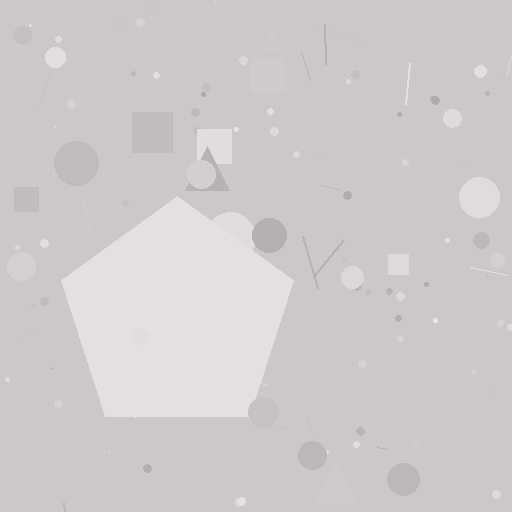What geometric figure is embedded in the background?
A pentagon is embedded in the background.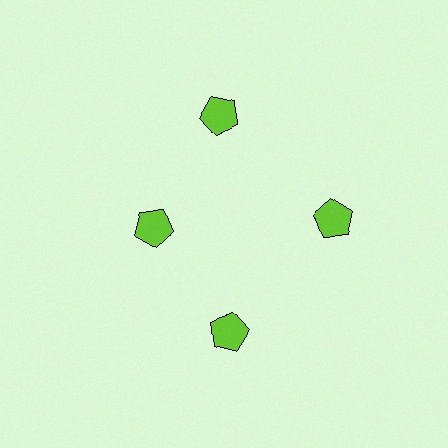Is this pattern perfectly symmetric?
No. The 4 lime pentagons are arranged in a ring, but one element near the 9 o'clock position is pulled inward toward the center, breaking the 4-fold rotational symmetry.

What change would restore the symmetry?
The symmetry would be restored by moving it outward, back onto the ring so that all 4 pentagons sit at equal angles and equal distance from the center.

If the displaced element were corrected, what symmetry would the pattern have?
It would have 4-fold rotational symmetry — the pattern would map onto itself every 90 degrees.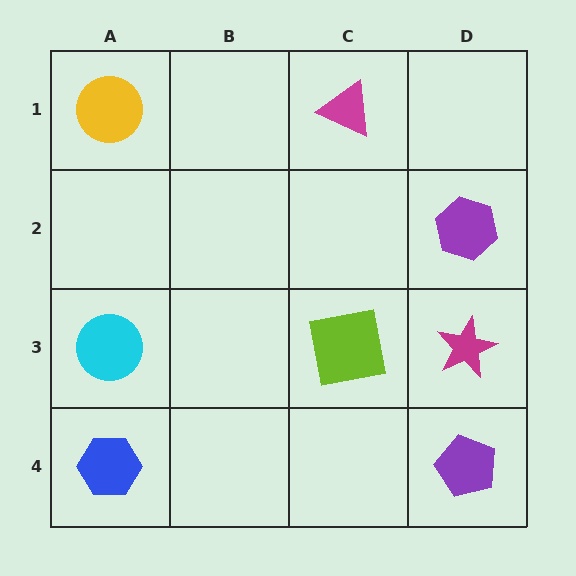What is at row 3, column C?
A lime square.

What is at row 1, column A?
A yellow circle.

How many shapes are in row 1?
2 shapes.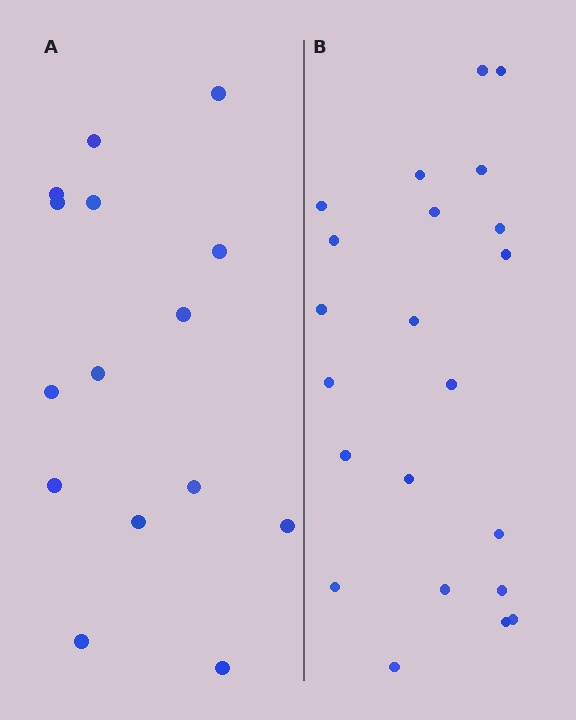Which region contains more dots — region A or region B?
Region B (the right region) has more dots.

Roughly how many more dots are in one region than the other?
Region B has roughly 8 or so more dots than region A.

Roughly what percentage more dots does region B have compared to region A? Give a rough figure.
About 45% more.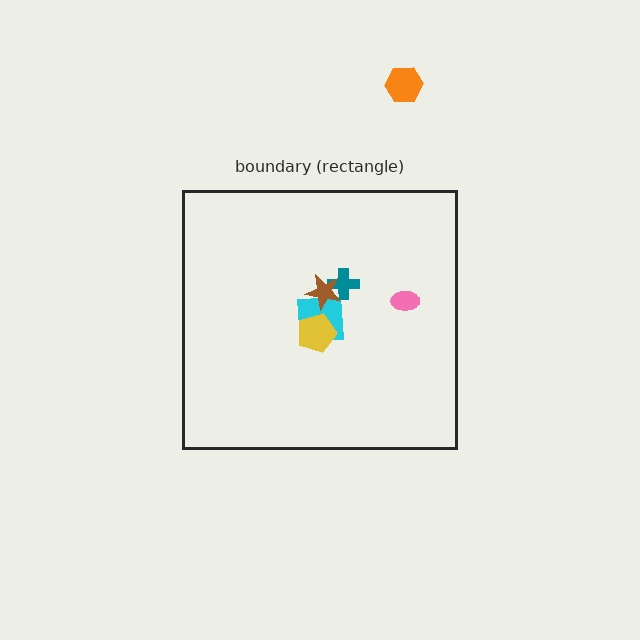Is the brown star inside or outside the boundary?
Inside.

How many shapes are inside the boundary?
5 inside, 1 outside.